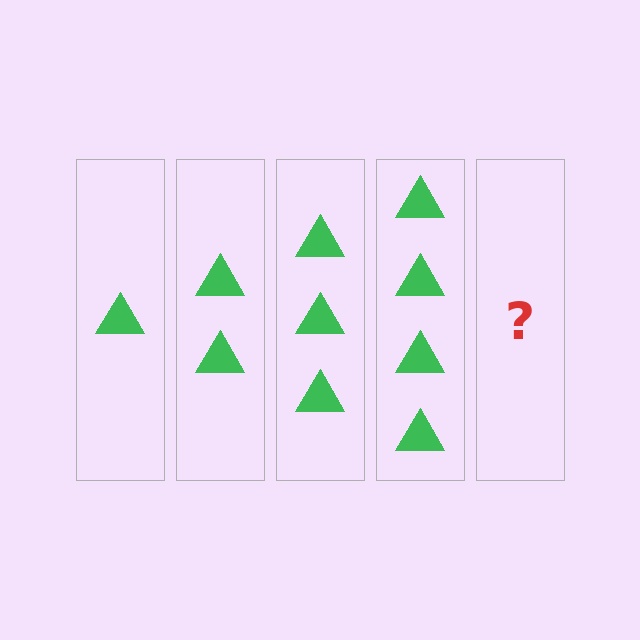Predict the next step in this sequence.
The next step is 5 triangles.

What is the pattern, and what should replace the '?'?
The pattern is that each step adds one more triangle. The '?' should be 5 triangles.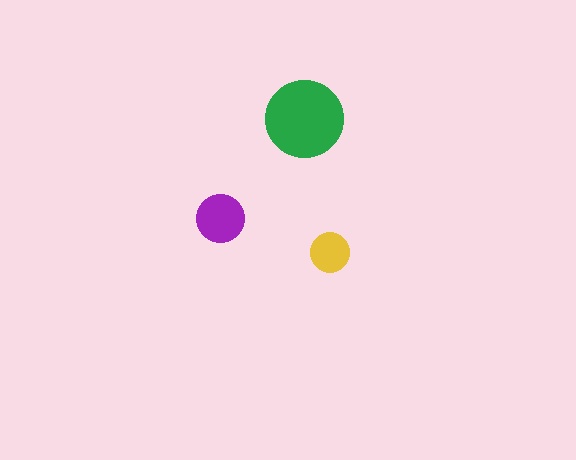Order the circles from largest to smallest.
the green one, the purple one, the yellow one.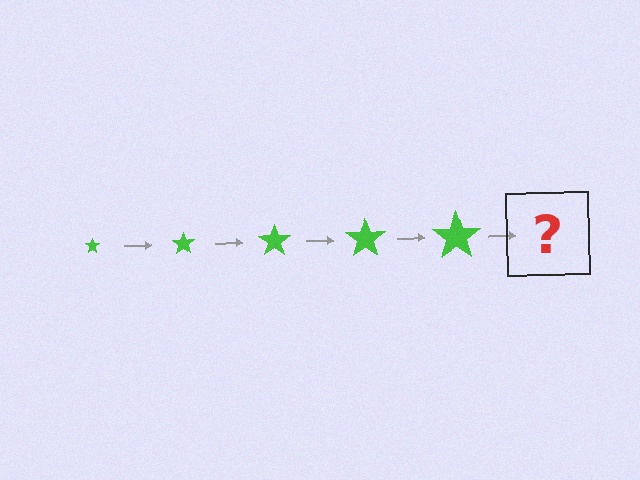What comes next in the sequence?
The next element should be a green star, larger than the previous one.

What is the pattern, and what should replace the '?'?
The pattern is that the star gets progressively larger each step. The '?' should be a green star, larger than the previous one.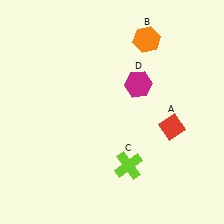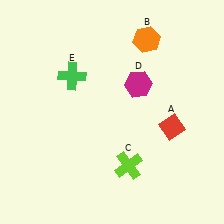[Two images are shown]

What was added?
A green cross (E) was added in Image 2.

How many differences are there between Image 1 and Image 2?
There is 1 difference between the two images.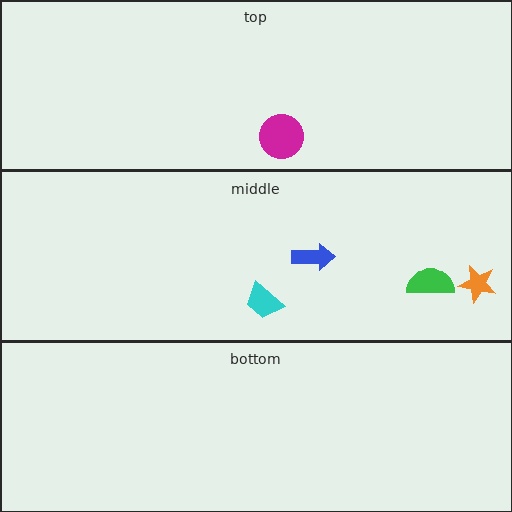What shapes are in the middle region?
The cyan trapezoid, the orange star, the blue arrow, the green semicircle.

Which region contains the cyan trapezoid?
The middle region.